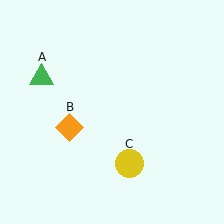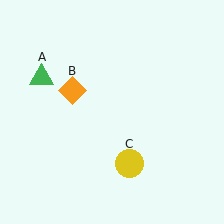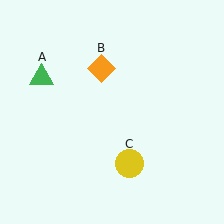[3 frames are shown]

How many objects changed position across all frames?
1 object changed position: orange diamond (object B).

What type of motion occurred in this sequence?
The orange diamond (object B) rotated clockwise around the center of the scene.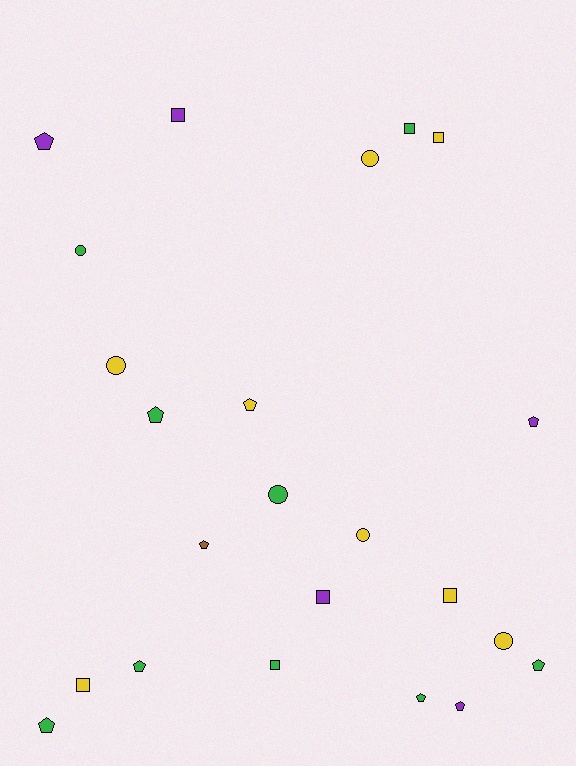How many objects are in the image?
There are 23 objects.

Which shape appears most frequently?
Pentagon, with 10 objects.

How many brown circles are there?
There are no brown circles.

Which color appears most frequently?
Green, with 9 objects.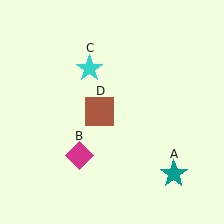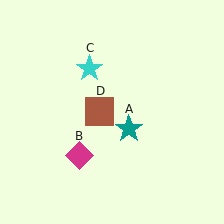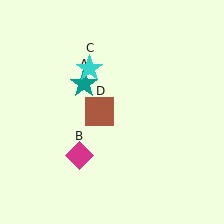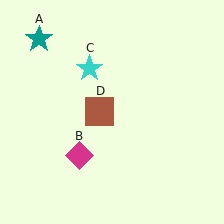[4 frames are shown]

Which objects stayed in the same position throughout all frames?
Magenta diamond (object B) and cyan star (object C) and brown square (object D) remained stationary.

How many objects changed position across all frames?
1 object changed position: teal star (object A).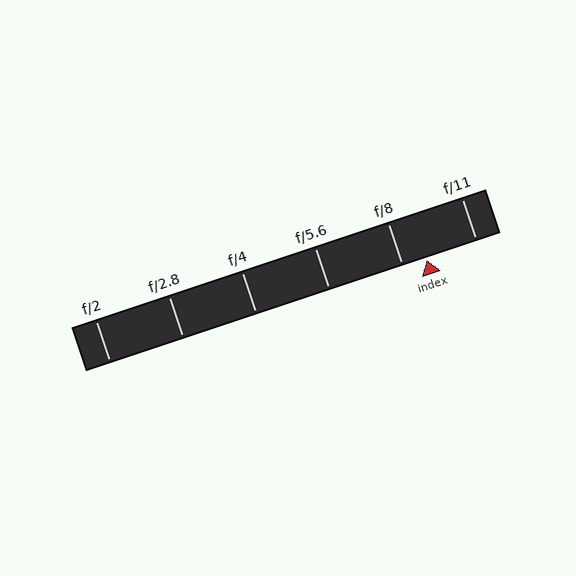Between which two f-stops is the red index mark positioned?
The index mark is between f/8 and f/11.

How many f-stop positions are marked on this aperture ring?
There are 6 f-stop positions marked.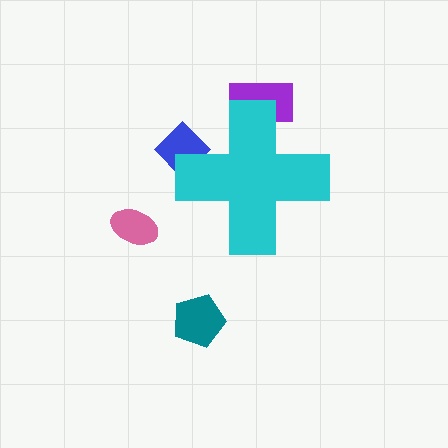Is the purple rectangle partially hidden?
Yes, the purple rectangle is partially hidden behind the cyan cross.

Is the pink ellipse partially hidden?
No, the pink ellipse is fully visible.